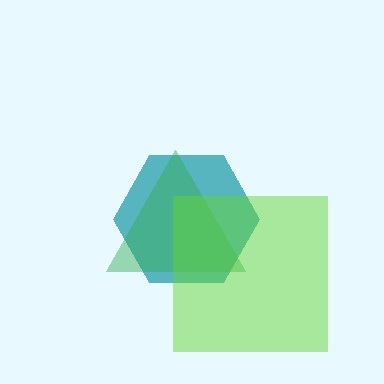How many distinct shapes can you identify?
There are 3 distinct shapes: a teal hexagon, a green triangle, a lime square.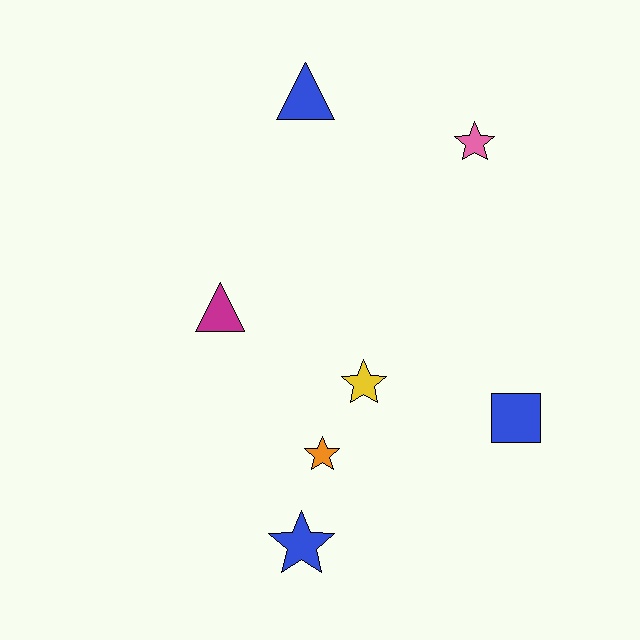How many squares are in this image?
There is 1 square.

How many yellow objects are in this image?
There is 1 yellow object.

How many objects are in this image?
There are 7 objects.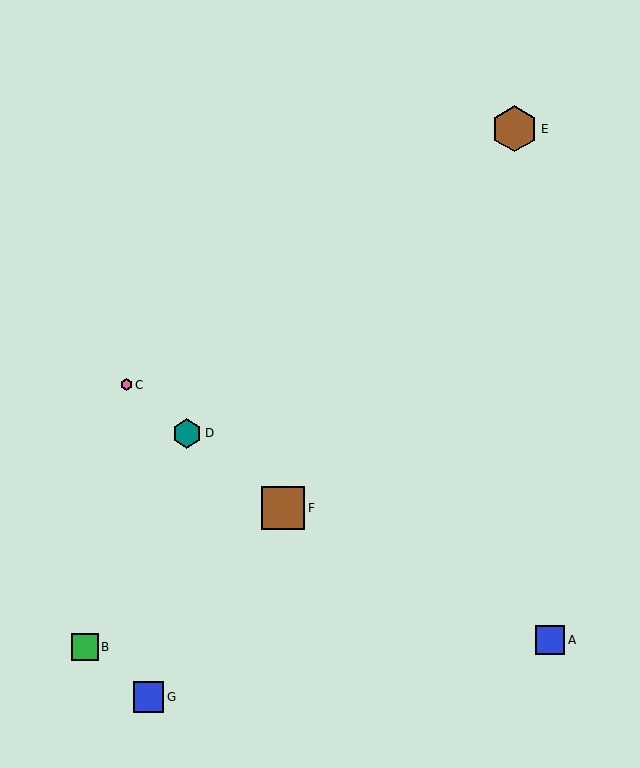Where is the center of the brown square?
The center of the brown square is at (283, 508).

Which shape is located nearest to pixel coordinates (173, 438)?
The teal hexagon (labeled D) at (187, 433) is nearest to that location.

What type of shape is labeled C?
Shape C is a pink hexagon.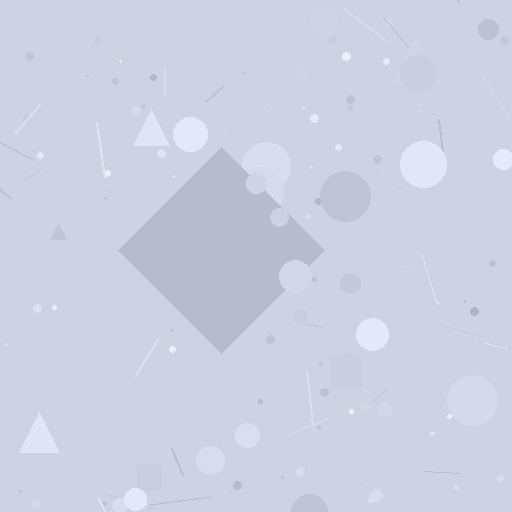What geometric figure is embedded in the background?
A diamond is embedded in the background.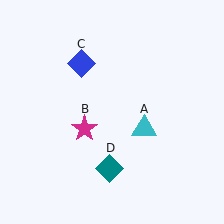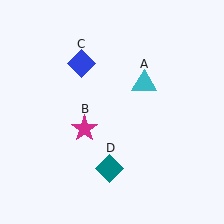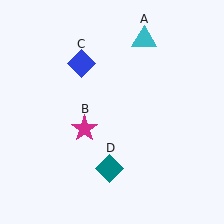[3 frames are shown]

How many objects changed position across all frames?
1 object changed position: cyan triangle (object A).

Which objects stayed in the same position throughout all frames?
Magenta star (object B) and blue diamond (object C) and teal diamond (object D) remained stationary.